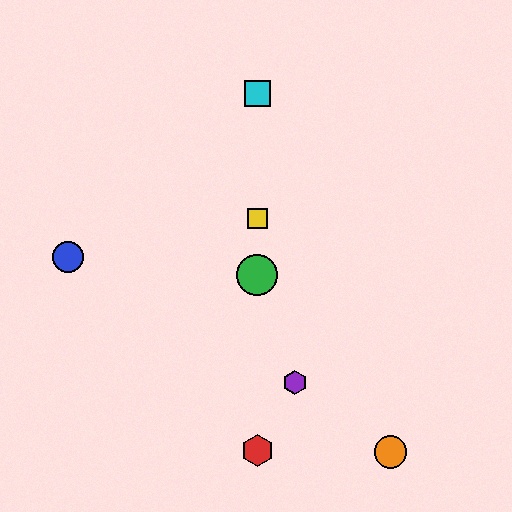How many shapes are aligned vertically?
4 shapes (the red hexagon, the green circle, the yellow square, the cyan square) are aligned vertically.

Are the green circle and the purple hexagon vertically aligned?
No, the green circle is at x≈257 and the purple hexagon is at x≈295.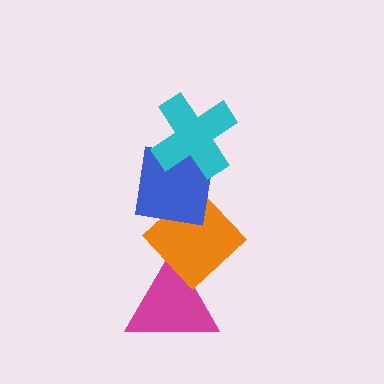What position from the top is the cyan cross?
The cyan cross is 1st from the top.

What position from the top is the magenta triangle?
The magenta triangle is 4th from the top.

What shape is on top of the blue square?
The cyan cross is on top of the blue square.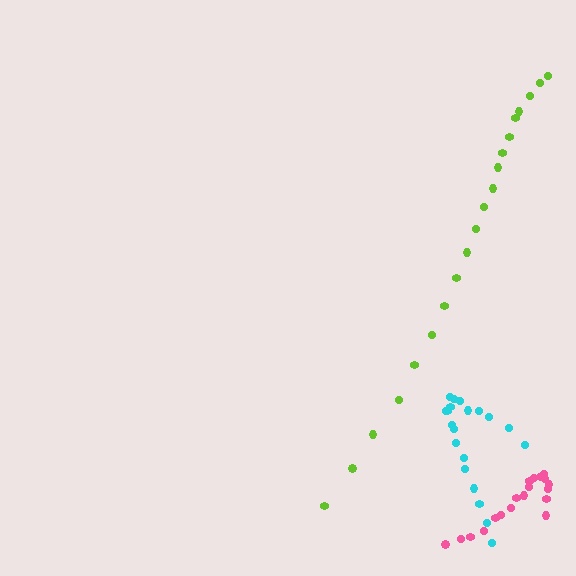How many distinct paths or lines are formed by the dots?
There are 3 distinct paths.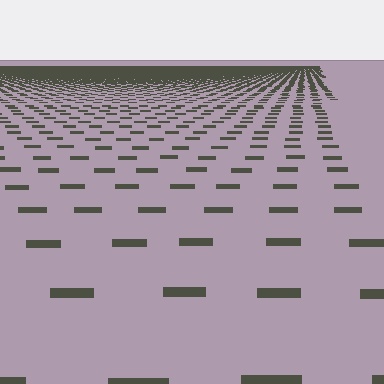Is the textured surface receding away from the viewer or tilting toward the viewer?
The surface is receding away from the viewer. Texture elements get smaller and denser toward the top.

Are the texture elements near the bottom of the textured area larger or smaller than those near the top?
Larger. Near the bottom, elements are closer to the viewer and appear at a bigger on-screen size.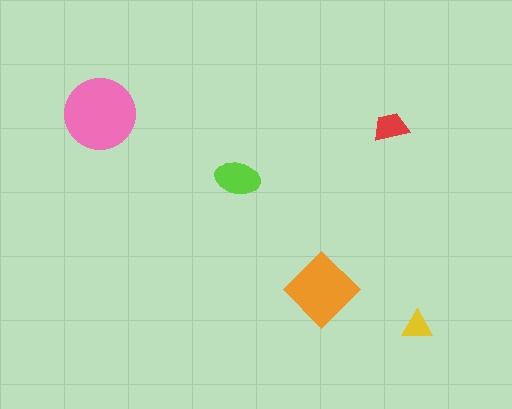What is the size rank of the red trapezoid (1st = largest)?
4th.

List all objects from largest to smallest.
The pink circle, the orange diamond, the lime ellipse, the red trapezoid, the yellow triangle.